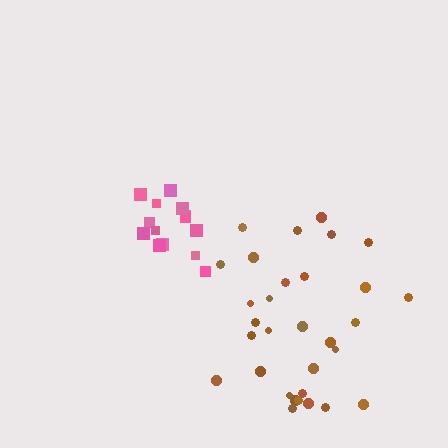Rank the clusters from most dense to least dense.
pink, brown.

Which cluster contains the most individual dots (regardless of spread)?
Brown (31).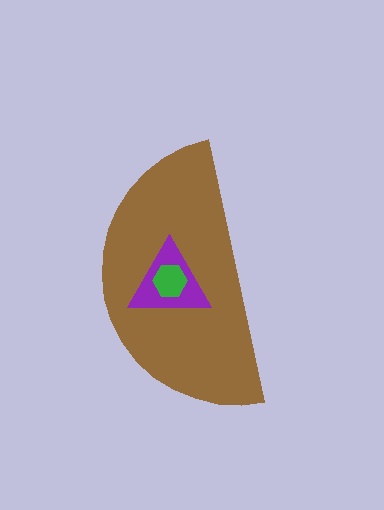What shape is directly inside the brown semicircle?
The purple triangle.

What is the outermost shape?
The brown semicircle.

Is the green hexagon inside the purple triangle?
Yes.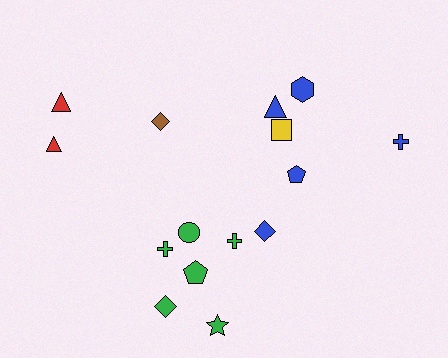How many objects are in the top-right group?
There are 6 objects.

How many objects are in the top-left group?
There are 3 objects.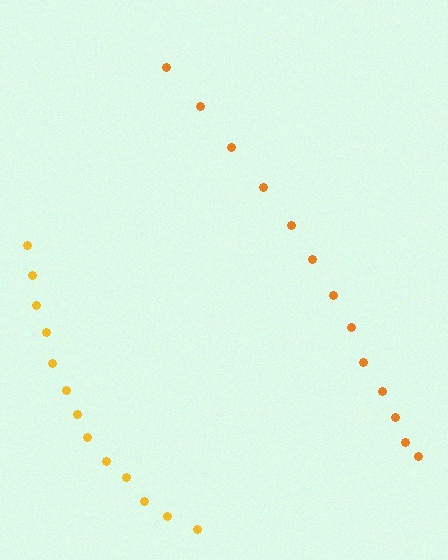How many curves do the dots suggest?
There are 2 distinct paths.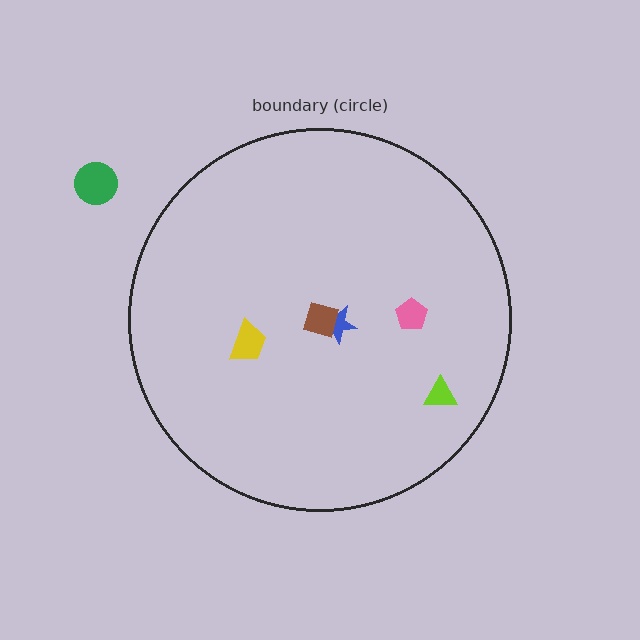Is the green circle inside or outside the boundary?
Outside.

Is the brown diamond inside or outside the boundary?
Inside.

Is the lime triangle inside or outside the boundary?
Inside.